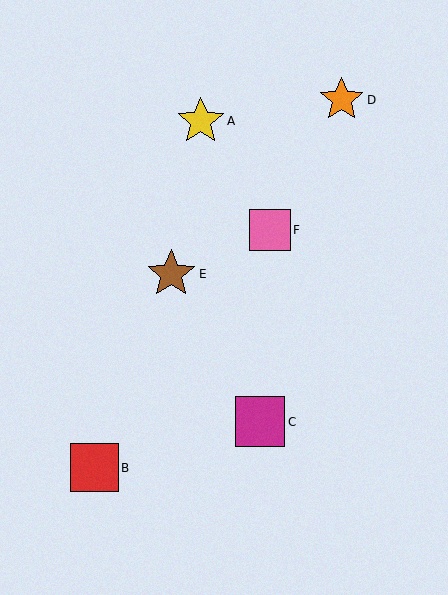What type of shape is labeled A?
Shape A is a yellow star.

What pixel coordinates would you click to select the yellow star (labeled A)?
Click at (201, 121) to select the yellow star A.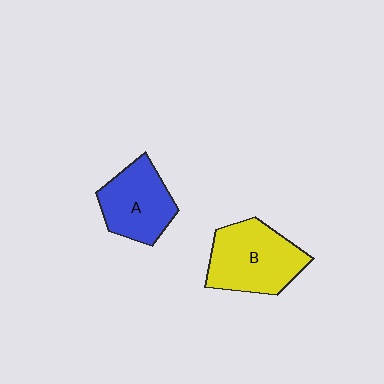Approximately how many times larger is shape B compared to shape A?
Approximately 1.2 times.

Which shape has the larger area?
Shape B (yellow).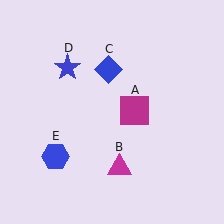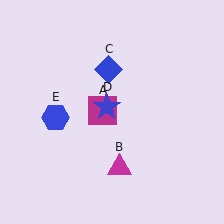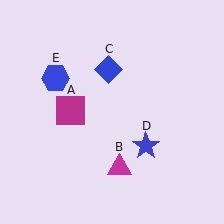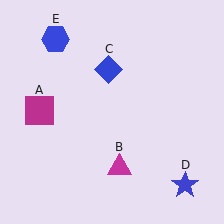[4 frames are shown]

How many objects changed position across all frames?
3 objects changed position: magenta square (object A), blue star (object D), blue hexagon (object E).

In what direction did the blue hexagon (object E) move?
The blue hexagon (object E) moved up.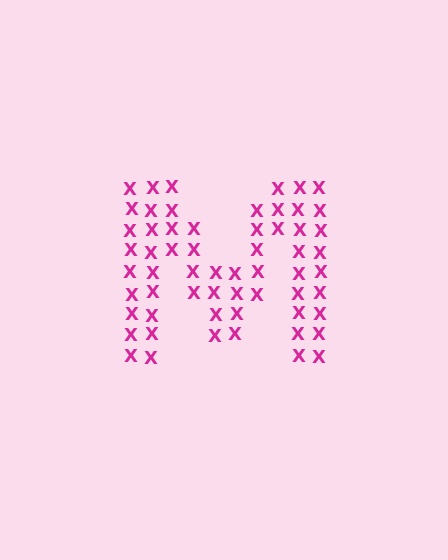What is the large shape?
The large shape is the letter M.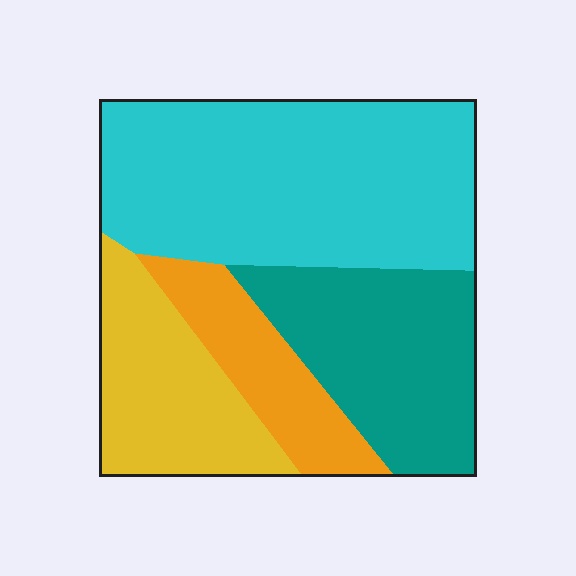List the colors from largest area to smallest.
From largest to smallest: cyan, teal, yellow, orange.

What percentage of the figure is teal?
Teal takes up about one quarter (1/4) of the figure.